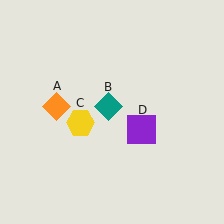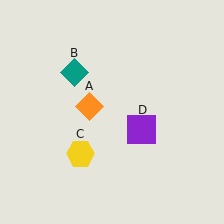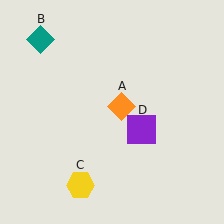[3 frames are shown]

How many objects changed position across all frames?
3 objects changed position: orange diamond (object A), teal diamond (object B), yellow hexagon (object C).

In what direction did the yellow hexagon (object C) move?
The yellow hexagon (object C) moved down.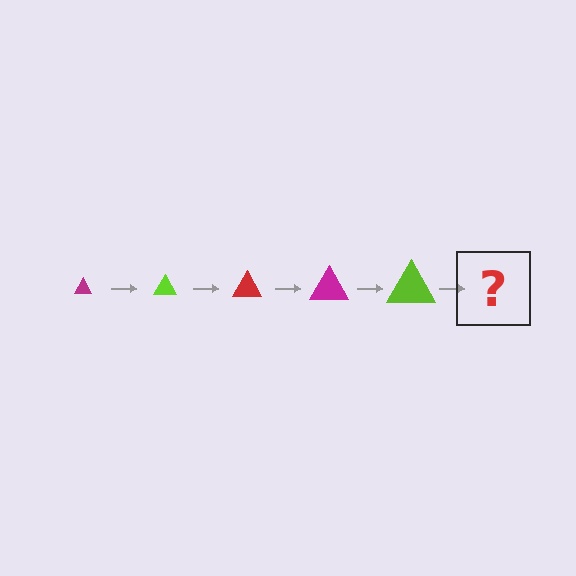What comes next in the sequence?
The next element should be a red triangle, larger than the previous one.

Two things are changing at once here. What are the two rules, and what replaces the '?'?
The two rules are that the triangle grows larger each step and the color cycles through magenta, lime, and red. The '?' should be a red triangle, larger than the previous one.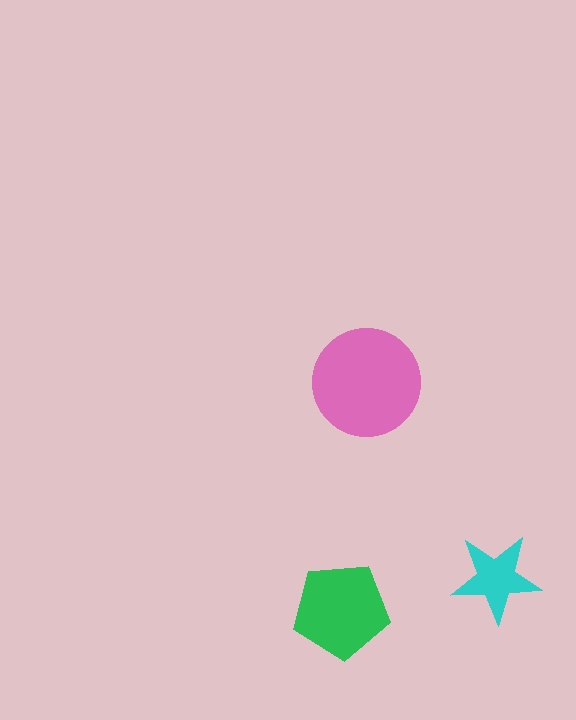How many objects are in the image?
There are 3 objects in the image.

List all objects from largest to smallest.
The pink circle, the green pentagon, the cyan star.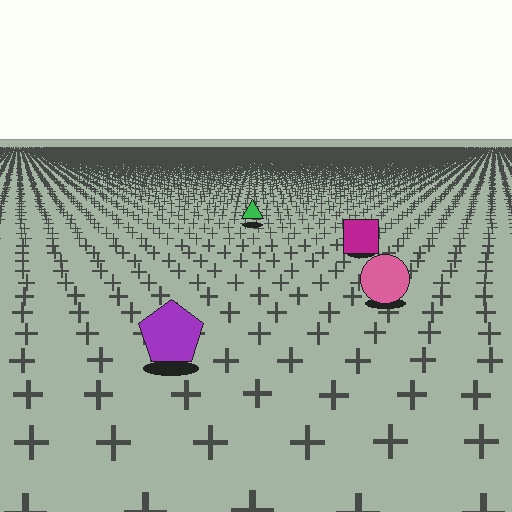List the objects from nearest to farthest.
From nearest to farthest: the purple pentagon, the pink circle, the magenta square, the green triangle.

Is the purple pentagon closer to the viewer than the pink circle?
Yes. The purple pentagon is closer — you can tell from the texture gradient: the ground texture is coarser near it.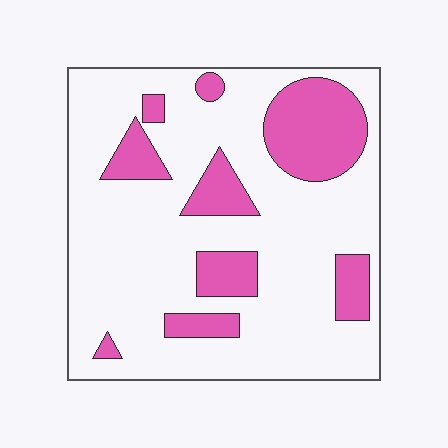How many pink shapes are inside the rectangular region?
9.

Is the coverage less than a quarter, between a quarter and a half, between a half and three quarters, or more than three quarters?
Less than a quarter.